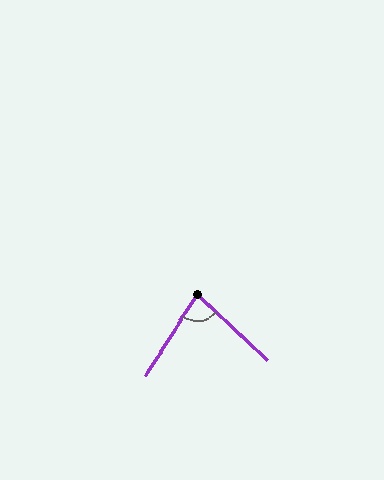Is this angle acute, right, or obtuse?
It is acute.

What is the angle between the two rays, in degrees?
Approximately 79 degrees.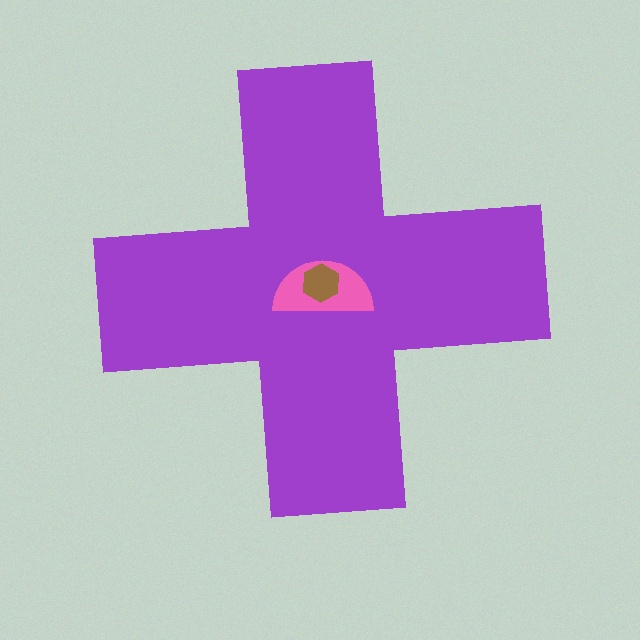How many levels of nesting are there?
3.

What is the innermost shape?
The brown hexagon.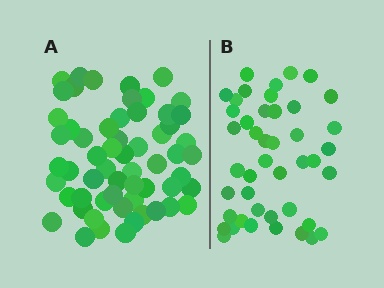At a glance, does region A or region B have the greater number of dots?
Region A (the left region) has more dots.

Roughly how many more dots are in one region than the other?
Region A has approximately 15 more dots than region B.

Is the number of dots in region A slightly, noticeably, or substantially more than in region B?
Region A has noticeably more, but not dramatically so. The ratio is roughly 1.3 to 1.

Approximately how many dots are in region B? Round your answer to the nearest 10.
About 40 dots. (The exact count is 44, which rounds to 40.)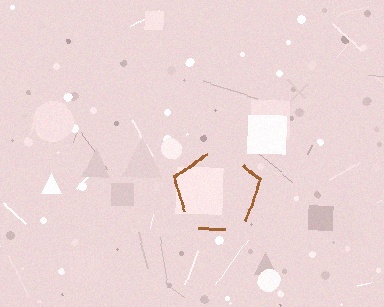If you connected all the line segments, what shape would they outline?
They would outline a pentagon.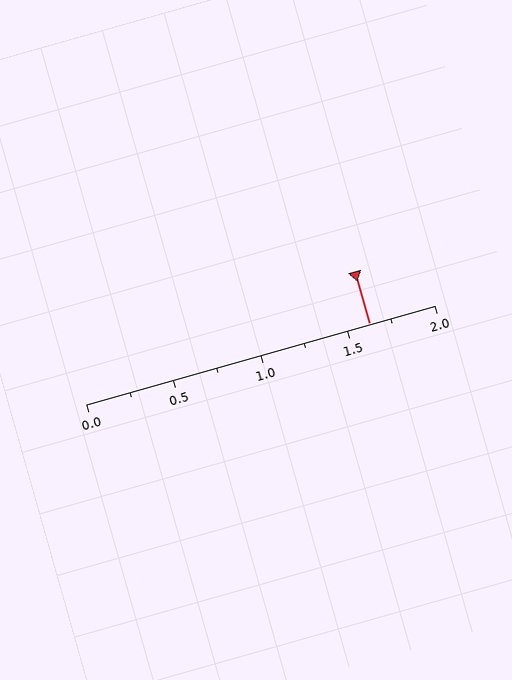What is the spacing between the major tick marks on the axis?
The major ticks are spaced 0.5 apart.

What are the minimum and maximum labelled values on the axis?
The axis runs from 0.0 to 2.0.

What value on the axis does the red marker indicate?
The marker indicates approximately 1.62.